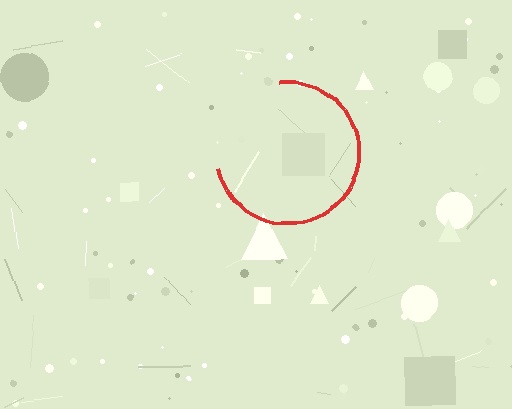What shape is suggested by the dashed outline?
The dashed outline suggests a circle.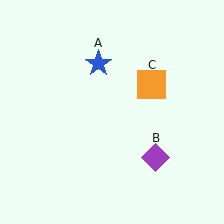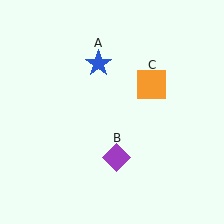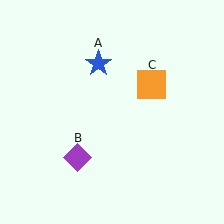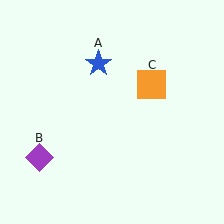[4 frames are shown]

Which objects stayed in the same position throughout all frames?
Blue star (object A) and orange square (object C) remained stationary.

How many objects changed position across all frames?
1 object changed position: purple diamond (object B).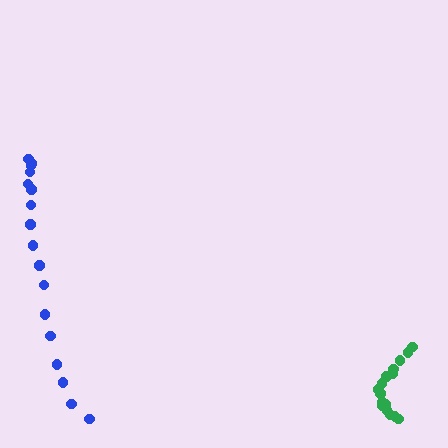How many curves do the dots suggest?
There are 2 distinct paths.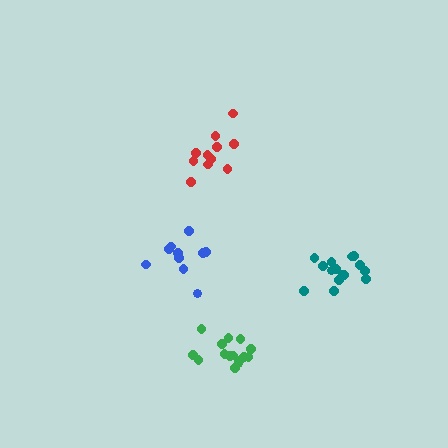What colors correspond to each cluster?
The clusters are colored: green, red, teal, blue.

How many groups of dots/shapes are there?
There are 4 groups.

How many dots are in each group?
Group 1: 15 dots, Group 2: 11 dots, Group 3: 15 dots, Group 4: 10 dots (51 total).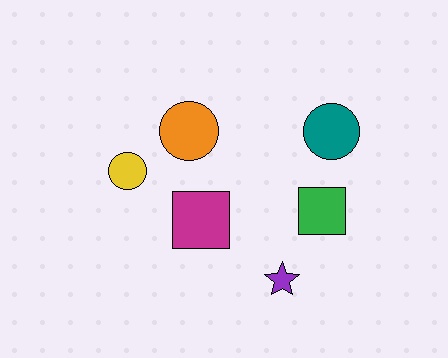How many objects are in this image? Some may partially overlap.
There are 6 objects.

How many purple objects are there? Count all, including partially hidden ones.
There is 1 purple object.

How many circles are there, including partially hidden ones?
There are 3 circles.